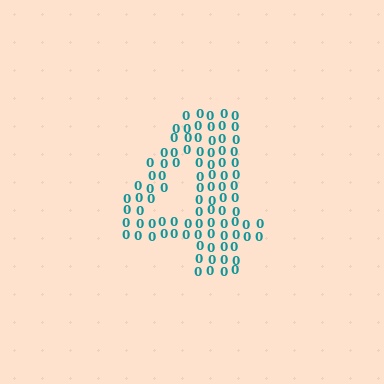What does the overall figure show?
The overall figure shows the digit 4.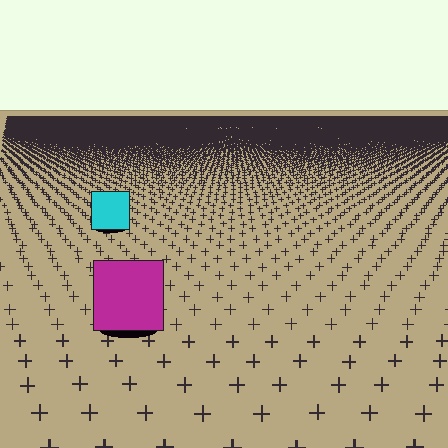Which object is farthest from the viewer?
The cyan square is farthest from the viewer. It appears smaller and the ground texture around it is denser.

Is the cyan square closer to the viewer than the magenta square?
No. The magenta square is closer — you can tell from the texture gradient: the ground texture is coarser near it.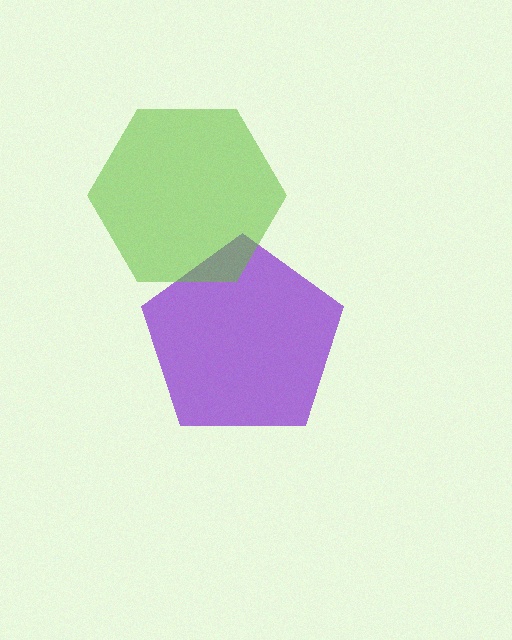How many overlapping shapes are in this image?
There are 2 overlapping shapes in the image.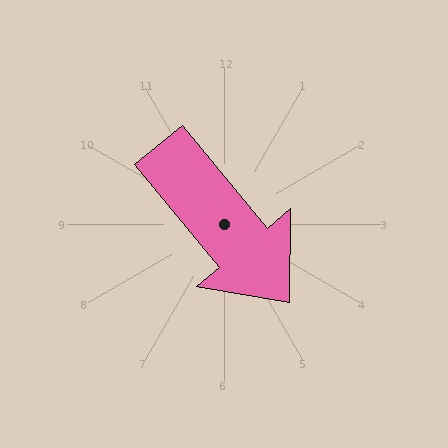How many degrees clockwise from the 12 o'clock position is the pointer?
Approximately 140 degrees.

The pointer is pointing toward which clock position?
Roughly 5 o'clock.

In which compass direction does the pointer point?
Southeast.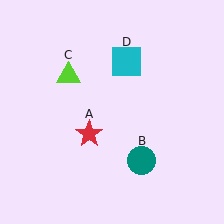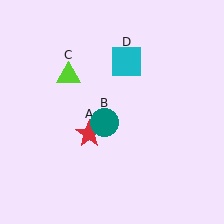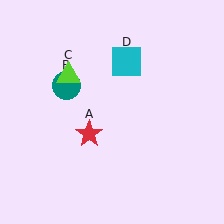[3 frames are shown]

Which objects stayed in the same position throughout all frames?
Red star (object A) and lime triangle (object C) and cyan square (object D) remained stationary.